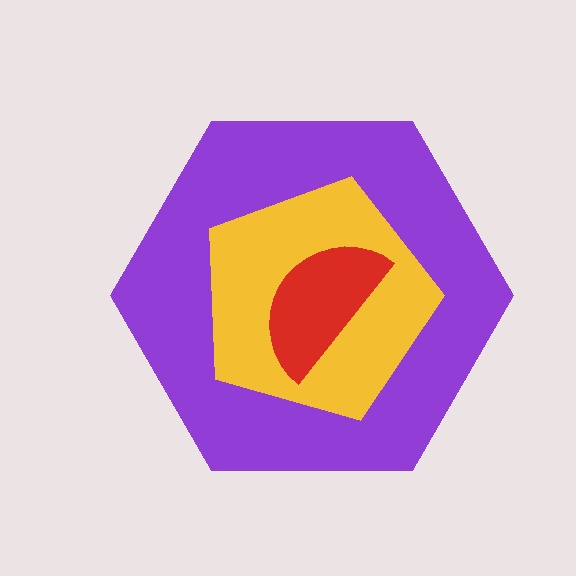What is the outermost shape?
The purple hexagon.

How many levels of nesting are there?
3.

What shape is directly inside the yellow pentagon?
The red semicircle.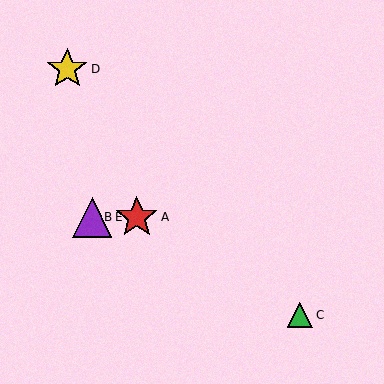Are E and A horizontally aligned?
Yes, both are at y≈217.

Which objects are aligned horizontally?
Objects A, B, E are aligned horizontally.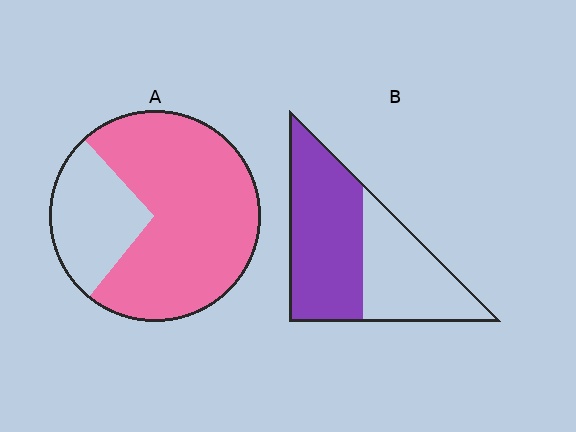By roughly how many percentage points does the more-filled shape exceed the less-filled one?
By roughly 15 percentage points (A over B).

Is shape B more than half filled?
Yes.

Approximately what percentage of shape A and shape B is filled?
A is approximately 75% and B is approximately 60%.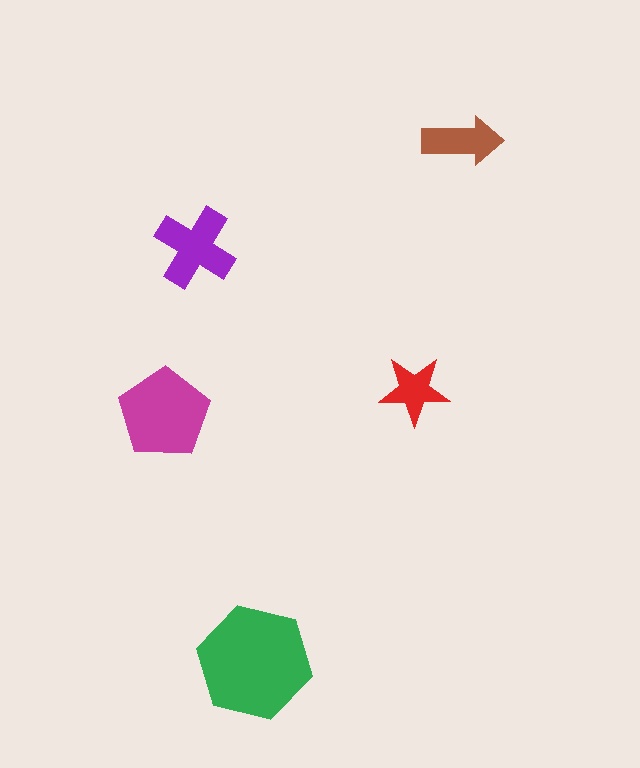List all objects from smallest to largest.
The red star, the brown arrow, the purple cross, the magenta pentagon, the green hexagon.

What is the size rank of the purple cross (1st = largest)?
3rd.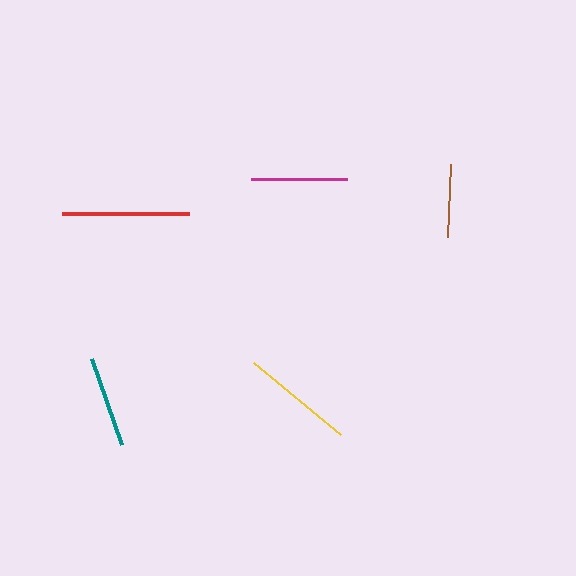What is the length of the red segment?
The red segment is approximately 127 pixels long.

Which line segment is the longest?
The red line is the longest at approximately 127 pixels.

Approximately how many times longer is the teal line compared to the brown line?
The teal line is approximately 1.2 times the length of the brown line.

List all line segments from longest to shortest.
From longest to shortest: red, yellow, magenta, teal, brown.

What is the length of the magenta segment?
The magenta segment is approximately 96 pixels long.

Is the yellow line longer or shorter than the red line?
The red line is longer than the yellow line.